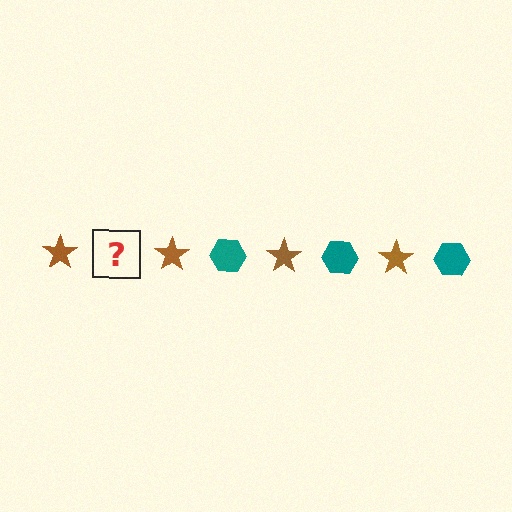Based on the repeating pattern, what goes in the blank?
The blank should be a teal hexagon.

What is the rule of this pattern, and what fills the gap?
The rule is that the pattern alternates between brown star and teal hexagon. The gap should be filled with a teal hexagon.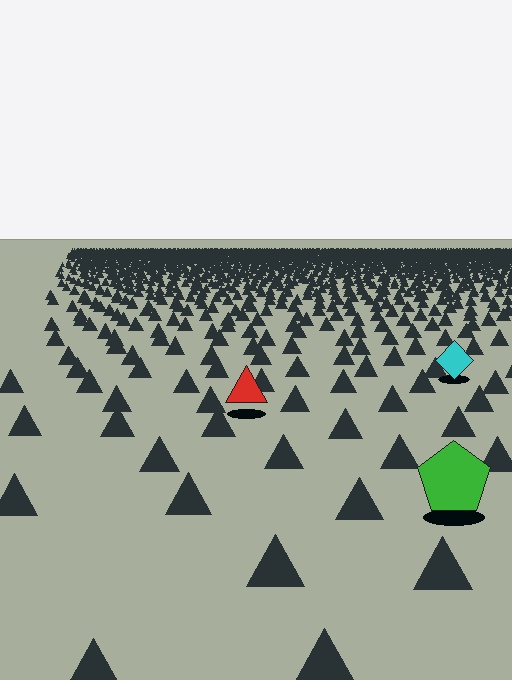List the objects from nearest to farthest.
From nearest to farthest: the green pentagon, the red triangle, the cyan diamond.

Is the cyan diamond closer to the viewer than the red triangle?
No. The red triangle is closer — you can tell from the texture gradient: the ground texture is coarser near it.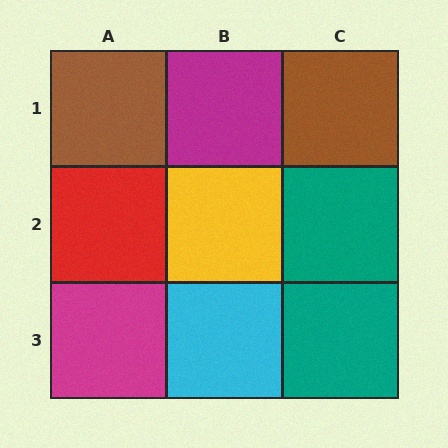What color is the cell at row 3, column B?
Cyan.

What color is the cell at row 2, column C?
Teal.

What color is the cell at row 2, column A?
Red.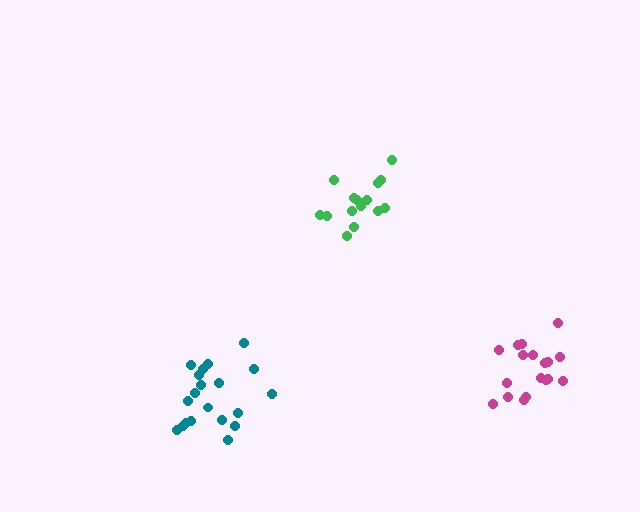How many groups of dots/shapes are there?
There are 3 groups.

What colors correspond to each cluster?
The clusters are colored: magenta, green, teal.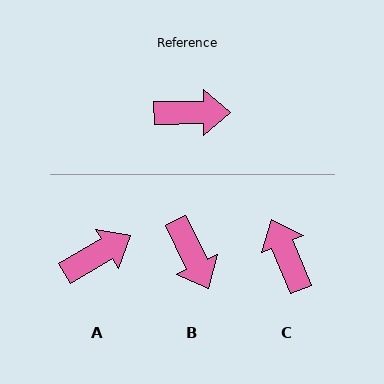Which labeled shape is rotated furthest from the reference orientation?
C, about 112 degrees away.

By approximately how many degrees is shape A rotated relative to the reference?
Approximately 30 degrees counter-clockwise.